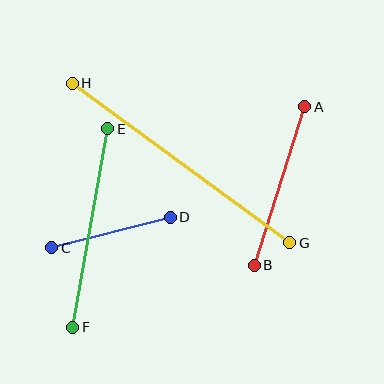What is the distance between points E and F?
The distance is approximately 202 pixels.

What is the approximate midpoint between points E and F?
The midpoint is at approximately (90, 228) pixels.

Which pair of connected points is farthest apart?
Points G and H are farthest apart.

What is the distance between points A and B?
The distance is approximately 166 pixels.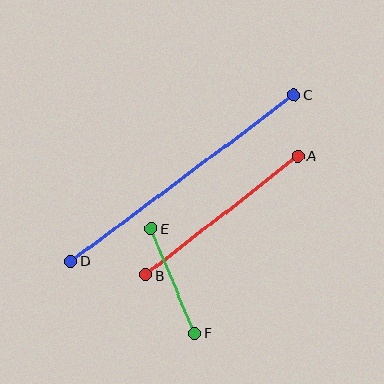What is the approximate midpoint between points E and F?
The midpoint is at approximately (173, 281) pixels.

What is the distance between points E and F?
The distance is approximately 113 pixels.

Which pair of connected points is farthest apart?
Points C and D are farthest apart.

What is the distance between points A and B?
The distance is approximately 194 pixels.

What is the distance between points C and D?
The distance is approximately 279 pixels.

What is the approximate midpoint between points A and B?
The midpoint is at approximately (221, 216) pixels.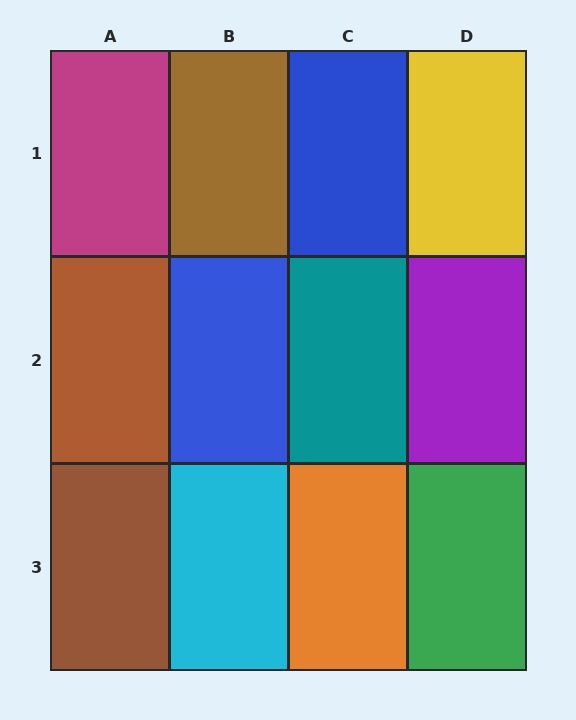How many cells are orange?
1 cell is orange.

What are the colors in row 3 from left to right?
Brown, cyan, orange, green.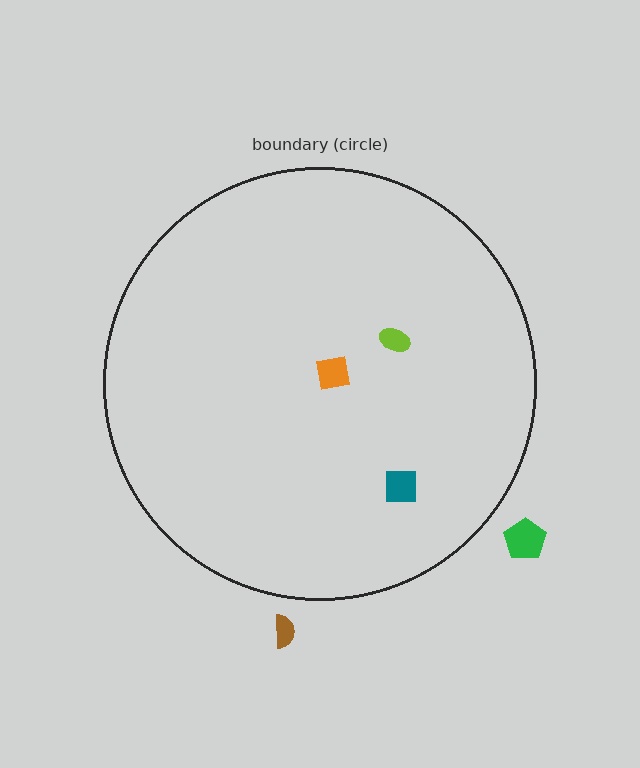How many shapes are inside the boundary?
3 inside, 2 outside.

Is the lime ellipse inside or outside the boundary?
Inside.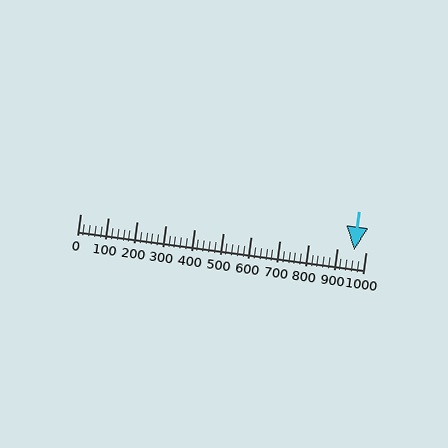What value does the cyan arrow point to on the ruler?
The cyan arrow points to approximately 960.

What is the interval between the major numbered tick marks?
The major tick marks are spaced 100 units apart.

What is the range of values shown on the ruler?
The ruler shows values from 0 to 1000.